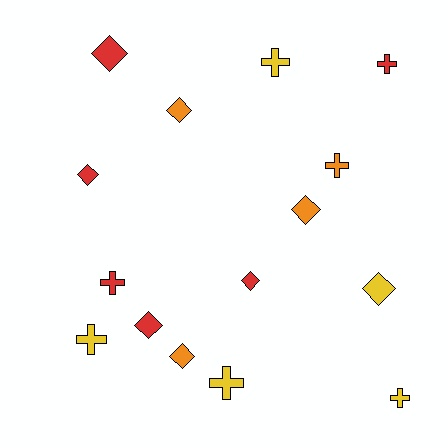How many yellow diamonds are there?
There is 1 yellow diamond.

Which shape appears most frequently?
Diamond, with 8 objects.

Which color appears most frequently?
Red, with 6 objects.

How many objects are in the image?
There are 15 objects.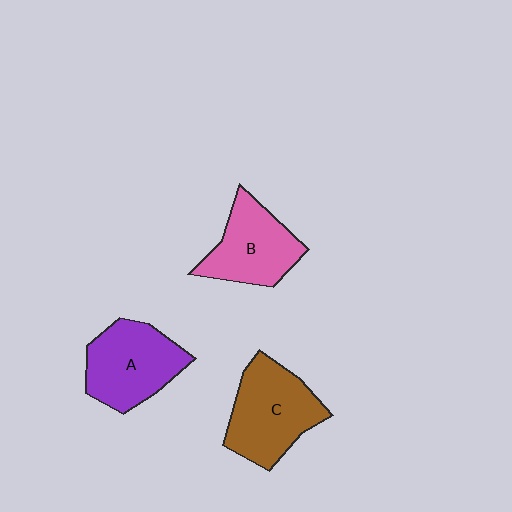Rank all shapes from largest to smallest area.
From largest to smallest: C (brown), A (purple), B (pink).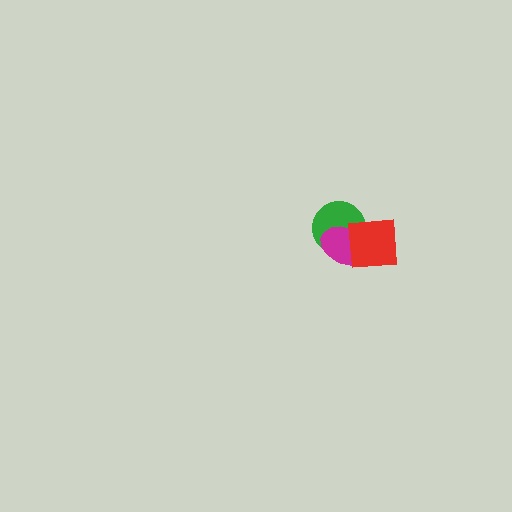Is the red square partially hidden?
No, no other shape covers it.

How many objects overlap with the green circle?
2 objects overlap with the green circle.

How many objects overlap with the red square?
2 objects overlap with the red square.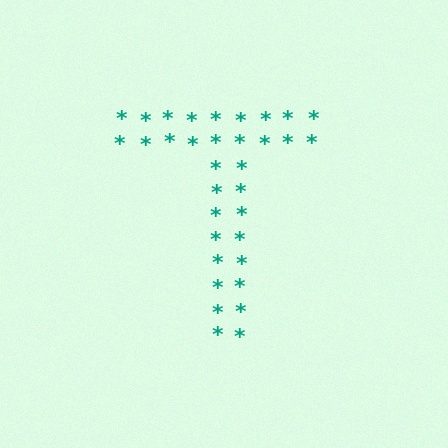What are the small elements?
The small elements are asterisks.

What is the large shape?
The large shape is the letter T.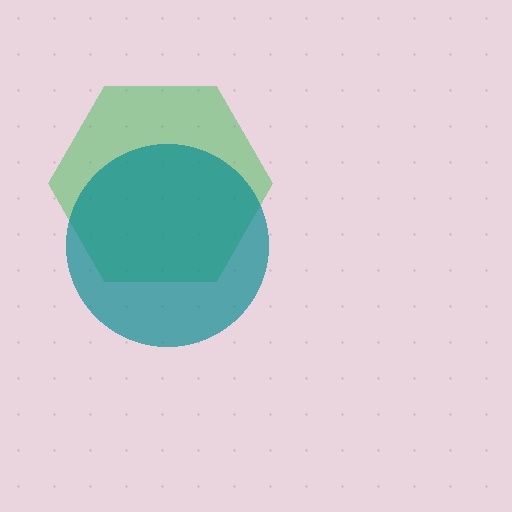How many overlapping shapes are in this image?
There are 2 overlapping shapes in the image.